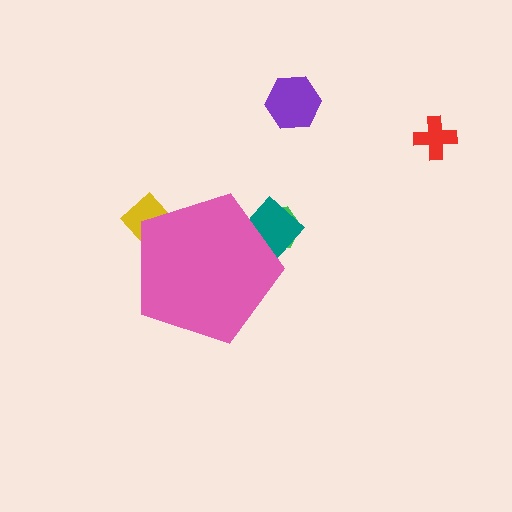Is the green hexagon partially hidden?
Yes, the green hexagon is partially hidden behind the pink pentagon.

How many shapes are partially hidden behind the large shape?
3 shapes are partially hidden.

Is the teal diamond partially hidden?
Yes, the teal diamond is partially hidden behind the pink pentagon.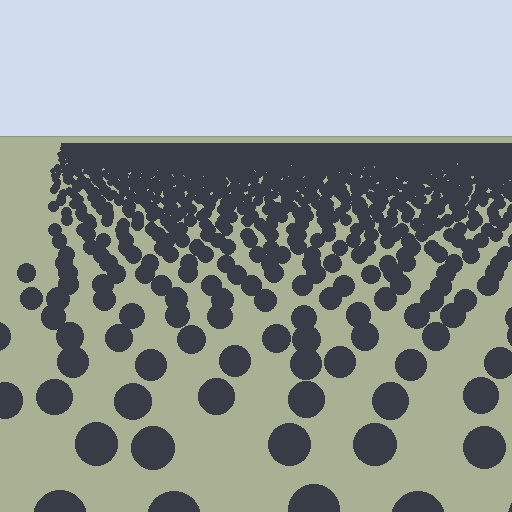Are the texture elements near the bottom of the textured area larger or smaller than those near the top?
Larger. Near the bottom, elements are closer to the viewer and appear at a bigger on-screen size.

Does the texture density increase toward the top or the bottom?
Density increases toward the top.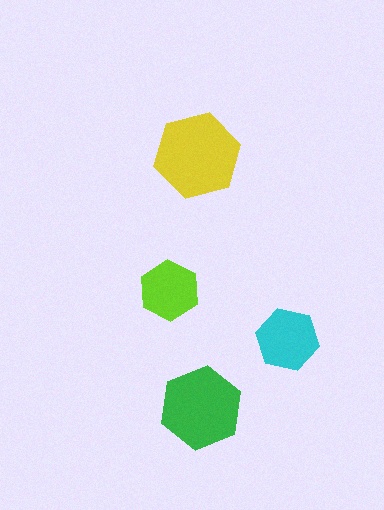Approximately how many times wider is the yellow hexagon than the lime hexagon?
About 1.5 times wider.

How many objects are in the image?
There are 4 objects in the image.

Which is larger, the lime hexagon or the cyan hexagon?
The cyan one.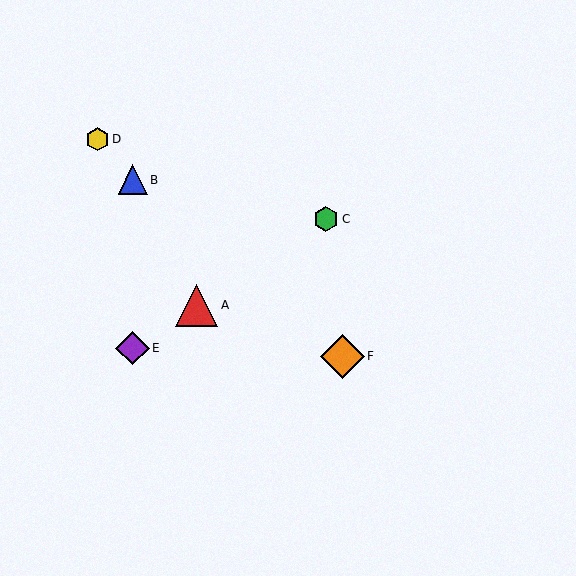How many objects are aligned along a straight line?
3 objects (A, C, E) are aligned along a straight line.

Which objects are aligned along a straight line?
Objects A, C, E are aligned along a straight line.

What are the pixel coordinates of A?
Object A is at (197, 305).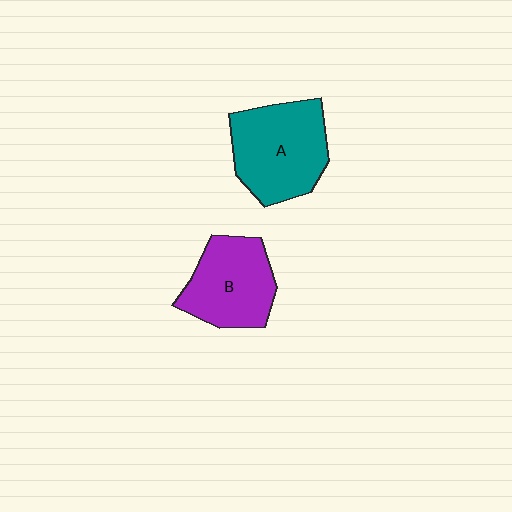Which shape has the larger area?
Shape A (teal).